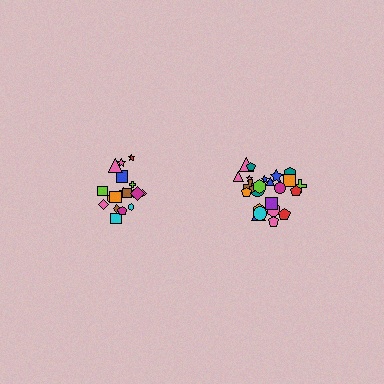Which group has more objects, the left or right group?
The right group.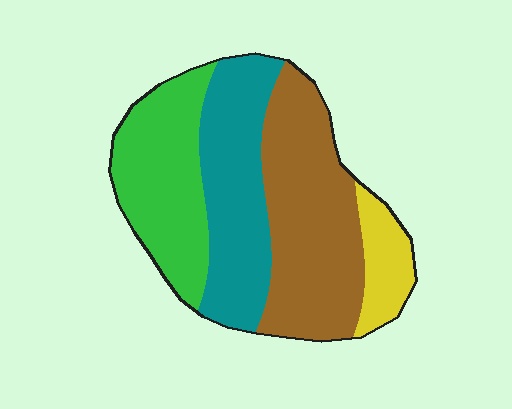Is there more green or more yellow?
Green.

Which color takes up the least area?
Yellow, at roughly 10%.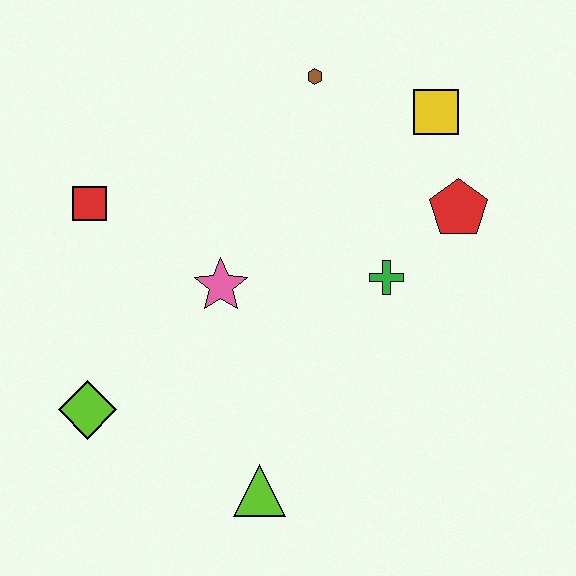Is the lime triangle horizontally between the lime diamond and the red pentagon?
Yes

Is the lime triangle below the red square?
Yes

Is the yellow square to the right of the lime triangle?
Yes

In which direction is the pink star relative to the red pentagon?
The pink star is to the left of the red pentagon.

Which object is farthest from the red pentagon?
The lime diamond is farthest from the red pentagon.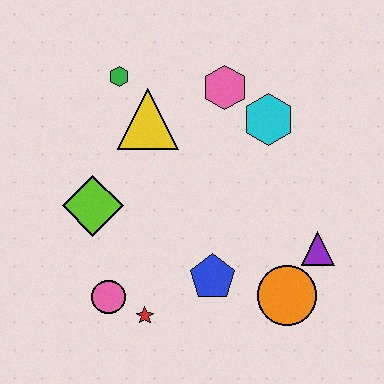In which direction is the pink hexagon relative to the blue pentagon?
The pink hexagon is above the blue pentagon.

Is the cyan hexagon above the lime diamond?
Yes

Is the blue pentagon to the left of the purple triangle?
Yes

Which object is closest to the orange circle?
The purple triangle is closest to the orange circle.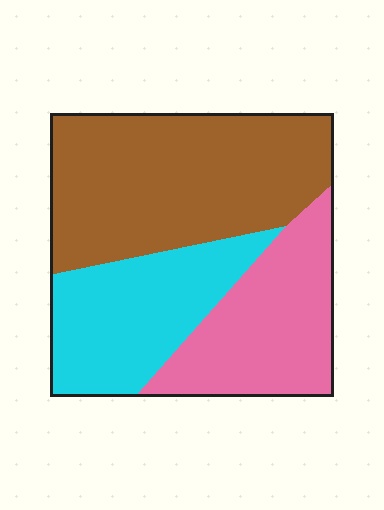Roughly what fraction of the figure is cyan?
Cyan takes up between a sixth and a third of the figure.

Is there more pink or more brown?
Brown.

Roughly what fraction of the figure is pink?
Pink covers about 25% of the figure.